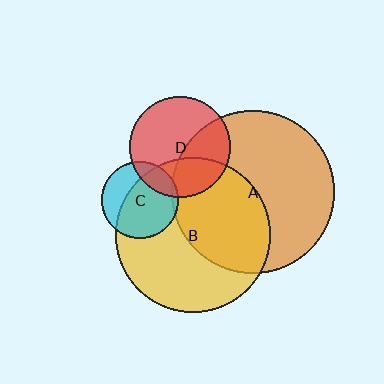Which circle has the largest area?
Circle A (orange).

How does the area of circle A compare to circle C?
Approximately 4.5 times.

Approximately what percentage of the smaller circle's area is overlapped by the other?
Approximately 40%.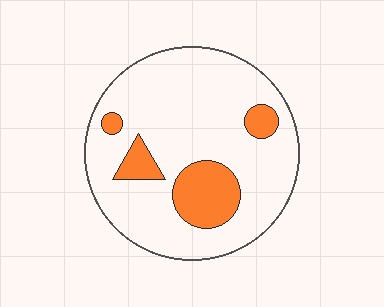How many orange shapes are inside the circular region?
4.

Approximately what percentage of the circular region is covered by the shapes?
Approximately 15%.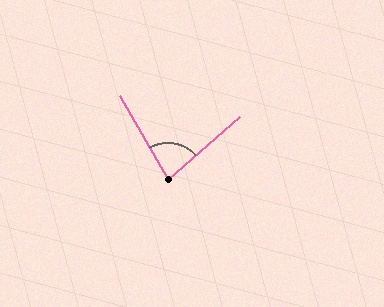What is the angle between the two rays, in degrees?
Approximately 79 degrees.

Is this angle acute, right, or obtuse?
It is acute.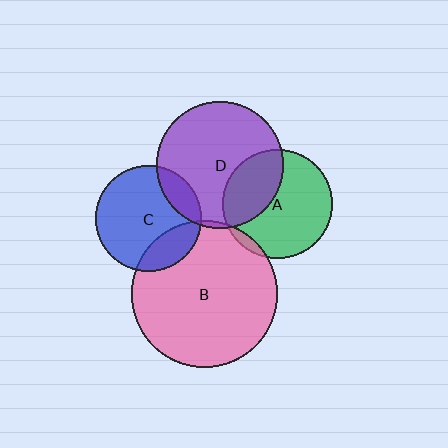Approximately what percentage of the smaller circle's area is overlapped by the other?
Approximately 35%.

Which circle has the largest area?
Circle B (pink).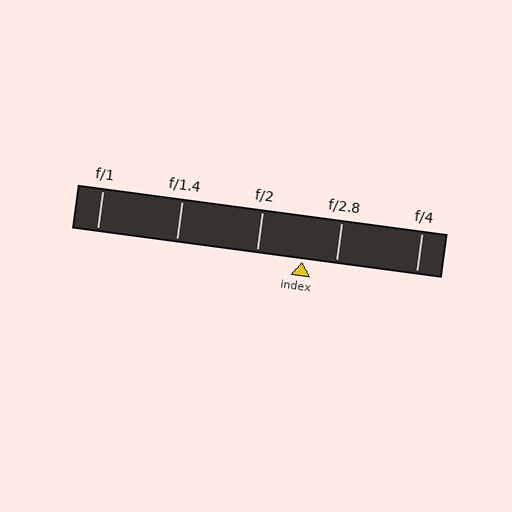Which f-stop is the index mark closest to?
The index mark is closest to f/2.8.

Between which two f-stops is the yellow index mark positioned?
The index mark is between f/2 and f/2.8.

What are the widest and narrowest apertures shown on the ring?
The widest aperture shown is f/1 and the narrowest is f/4.